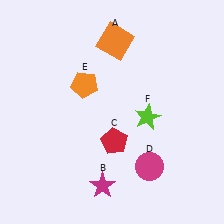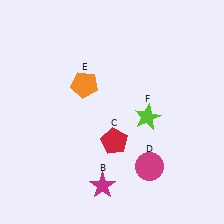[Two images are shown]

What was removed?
The orange square (A) was removed in Image 2.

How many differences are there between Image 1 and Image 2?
There is 1 difference between the two images.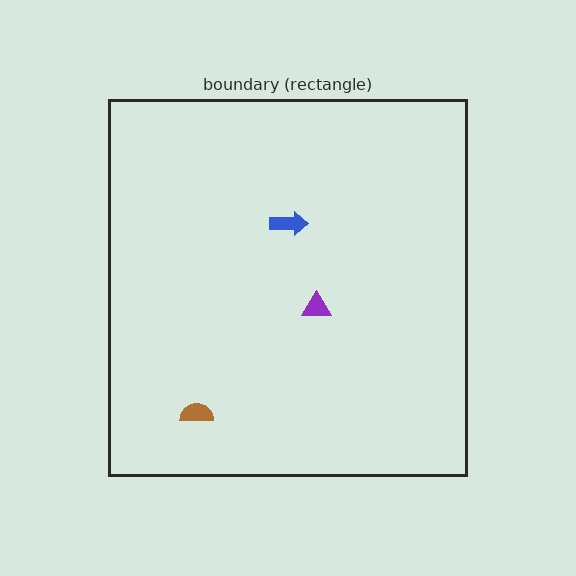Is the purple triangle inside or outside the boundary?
Inside.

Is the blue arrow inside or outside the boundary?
Inside.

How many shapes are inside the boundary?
3 inside, 0 outside.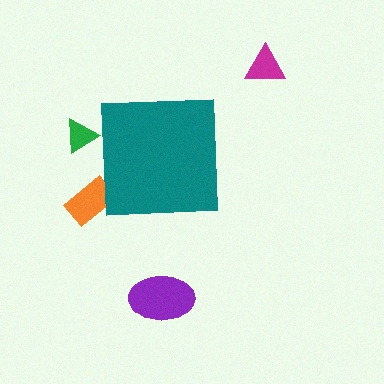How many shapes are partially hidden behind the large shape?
2 shapes are partially hidden.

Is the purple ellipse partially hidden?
No, the purple ellipse is fully visible.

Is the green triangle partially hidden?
Yes, the green triangle is partially hidden behind the teal square.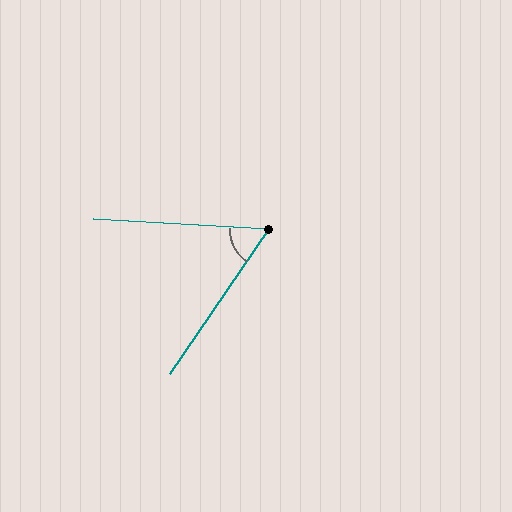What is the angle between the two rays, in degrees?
Approximately 59 degrees.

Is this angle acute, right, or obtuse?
It is acute.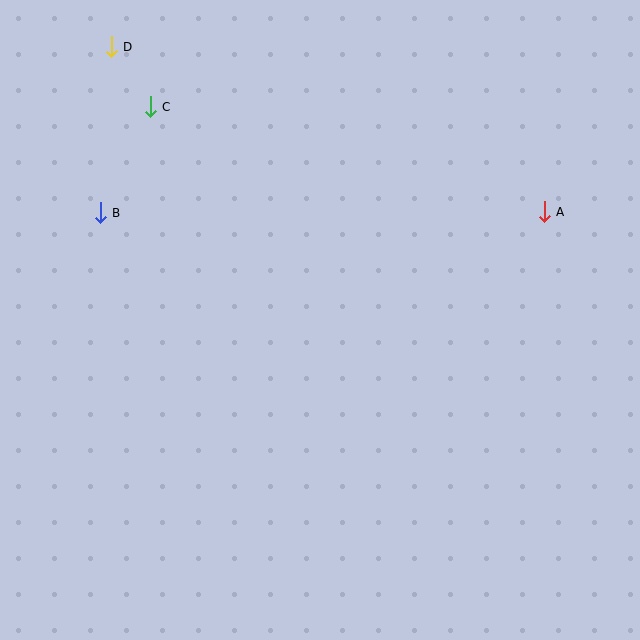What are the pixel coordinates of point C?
Point C is at (150, 107).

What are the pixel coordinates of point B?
Point B is at (100, 213).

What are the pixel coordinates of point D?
Point D is at (111, 47).